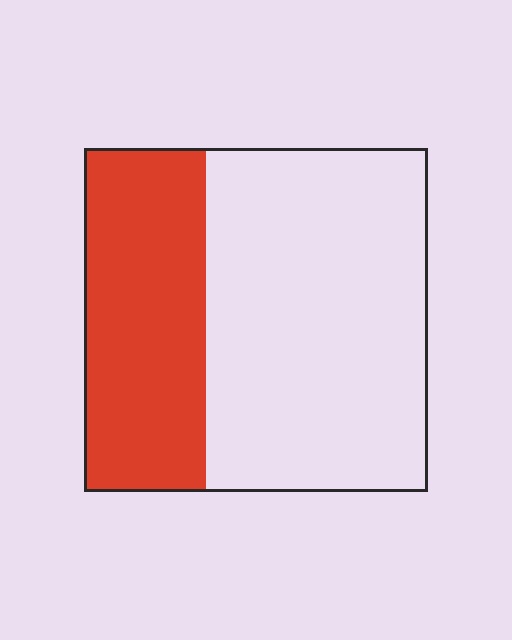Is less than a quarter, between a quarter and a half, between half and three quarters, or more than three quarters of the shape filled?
Between a quarter and a half.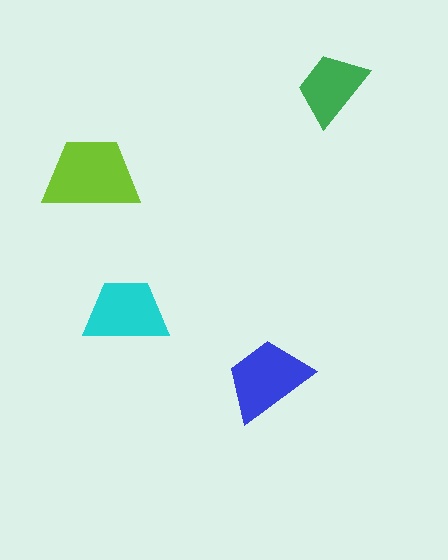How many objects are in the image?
There are 4 objects in the image.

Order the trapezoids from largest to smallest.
the lime one, the blue one, the cyan one, the green one.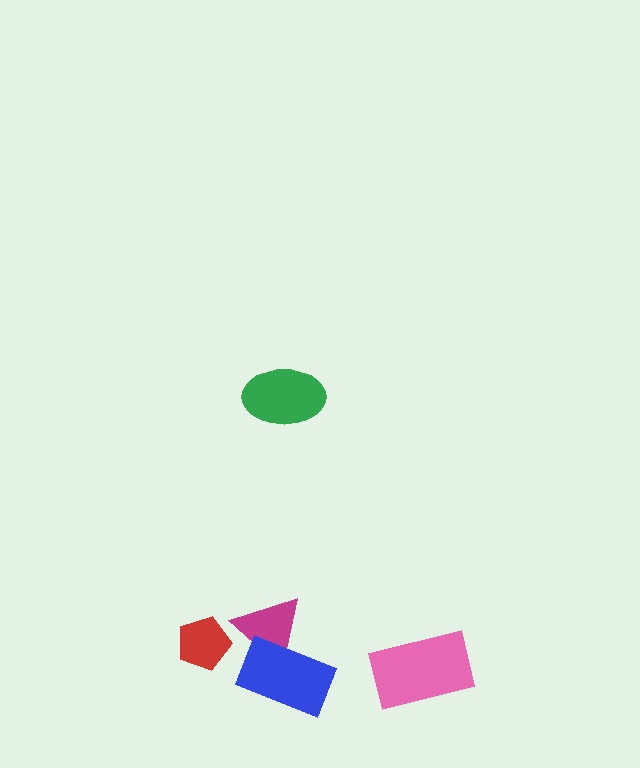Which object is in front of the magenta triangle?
The blue rectangle is in front of the magenta triangle.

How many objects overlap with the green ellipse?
0 objects overlap with the green ellipse.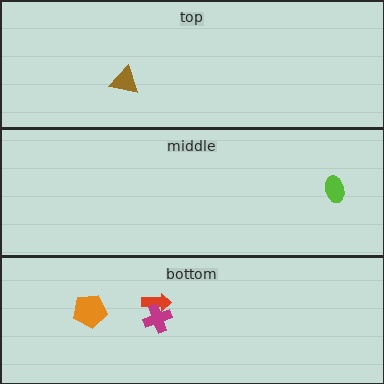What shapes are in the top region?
The brown triangle.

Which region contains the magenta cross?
The bottom region.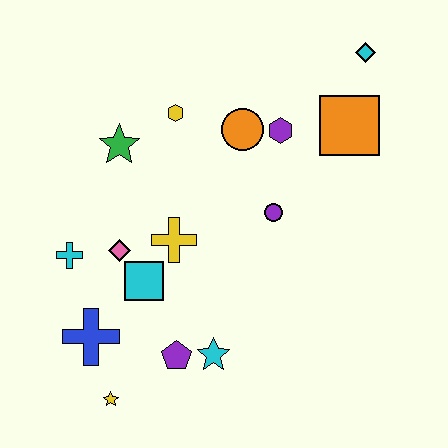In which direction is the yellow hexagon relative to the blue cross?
The yellow hexagon is above the blue cross.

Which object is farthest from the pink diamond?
The cyan diamond is farthest from the pink diamond.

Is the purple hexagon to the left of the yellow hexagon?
No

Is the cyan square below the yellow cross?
Yes